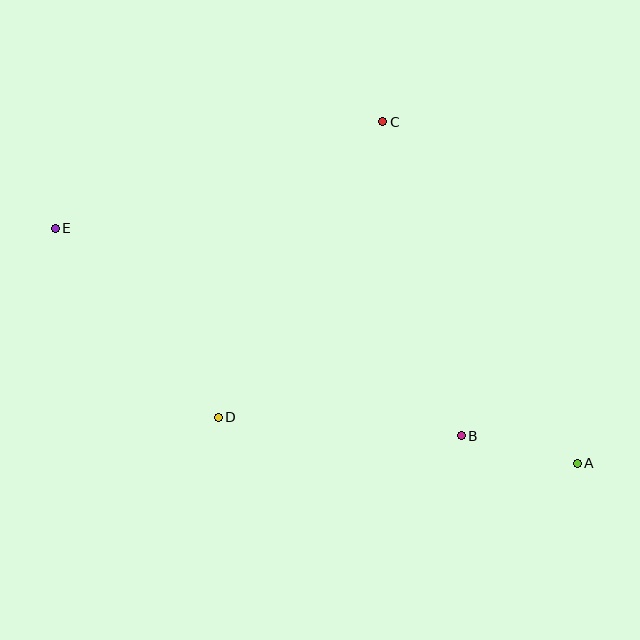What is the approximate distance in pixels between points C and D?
The distance between C and D is approximately 338 pixels.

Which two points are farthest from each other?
Points A and E are farthest from each other.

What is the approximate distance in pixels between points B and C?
The distance between B and C is approximately 323 pixels.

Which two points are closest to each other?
Points A and B are closest to each other.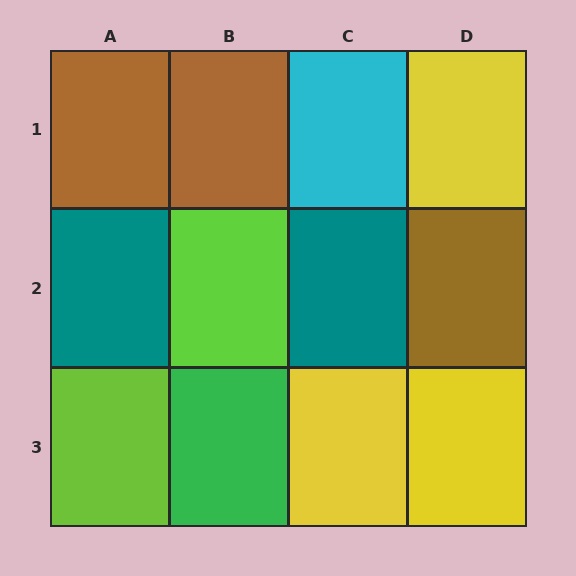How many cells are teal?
2 cells are teal.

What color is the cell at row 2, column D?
Brown.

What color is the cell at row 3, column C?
Yellow.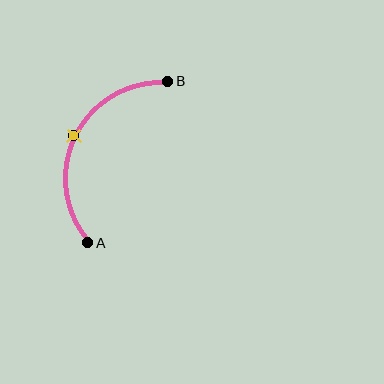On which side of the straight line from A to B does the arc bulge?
The arc bulges to the left of the straight line connecting A and B.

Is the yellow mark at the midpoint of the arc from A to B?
Yes. The yellow mark lies on the arc at equal arc-length from both A and B — it is the arc midpoint.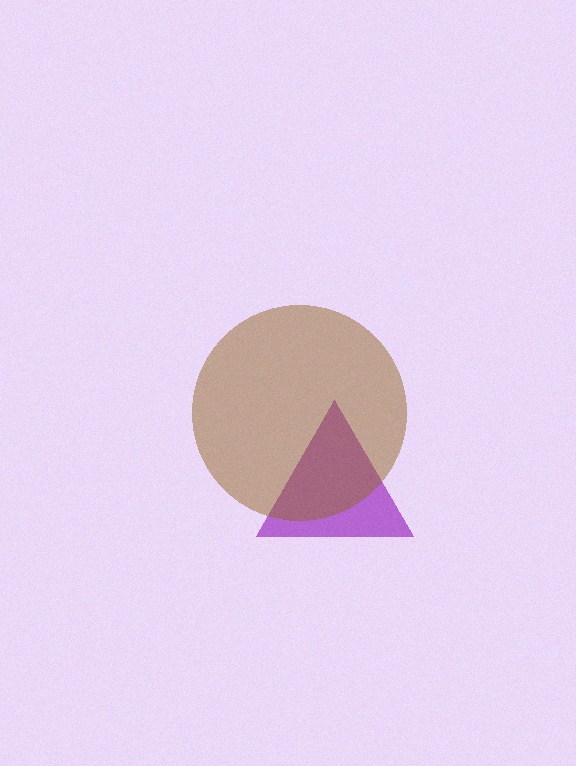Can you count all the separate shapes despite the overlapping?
Yes, there are 2 separate shapes.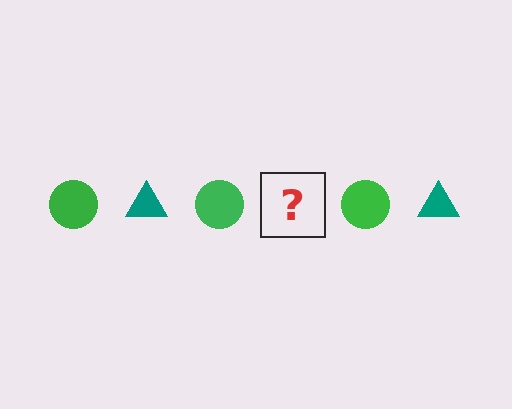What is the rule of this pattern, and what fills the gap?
The rule is that the pattern alternates between green circle and teal triangle. The gap should be filled with a teal triangle.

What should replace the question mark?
The question mark should be replaced with a teal triangle.